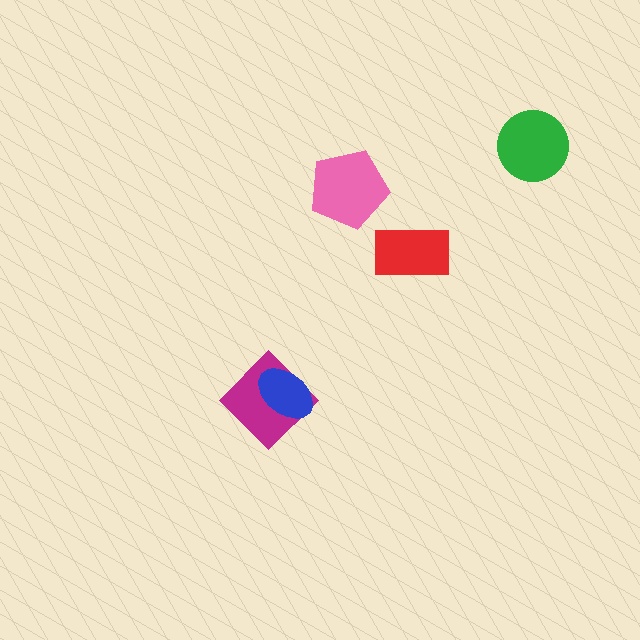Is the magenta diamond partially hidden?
Yes, it is partially covered by another shape.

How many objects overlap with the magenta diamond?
1 object overlaps with the magenta diamond.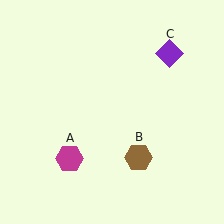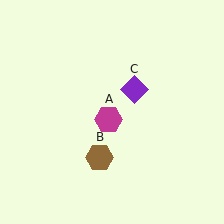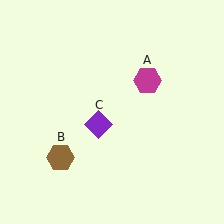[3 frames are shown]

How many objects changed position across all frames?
3 objects changed position: magenta hexagon (object A), brown hexagon (object B), purple diamond (object C).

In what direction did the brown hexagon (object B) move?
The brown hexagon (object B) moved left.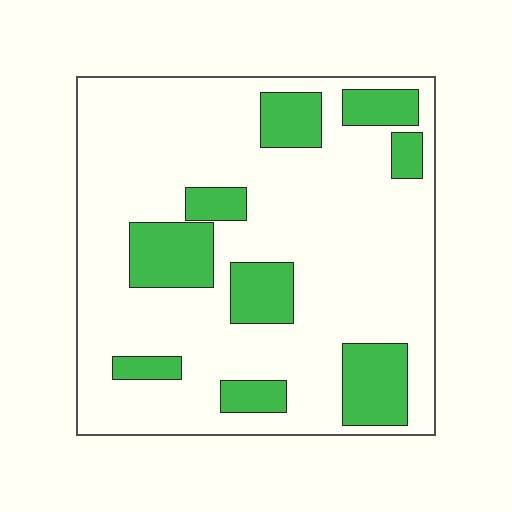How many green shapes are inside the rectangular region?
9.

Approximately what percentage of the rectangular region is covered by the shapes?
Approximately 20%.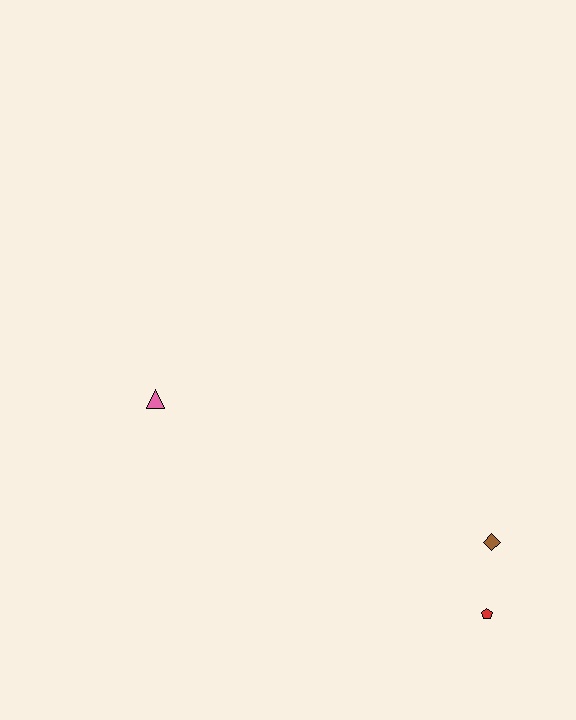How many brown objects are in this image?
There is 1 brown object.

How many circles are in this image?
There are no circles.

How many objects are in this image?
There are 3 objects.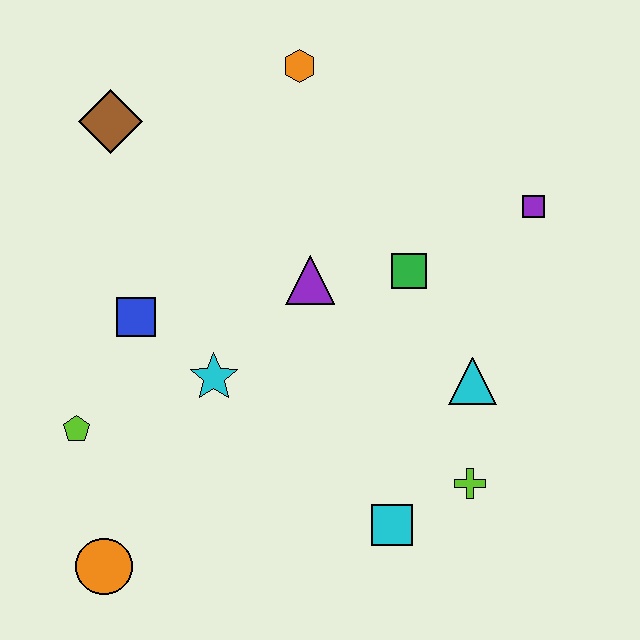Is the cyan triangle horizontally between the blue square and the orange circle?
No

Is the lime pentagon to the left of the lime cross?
Yes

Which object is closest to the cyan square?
The lime cross is closest to the cyan square.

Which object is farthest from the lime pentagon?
The purple square is farthest from the lime pentagon.